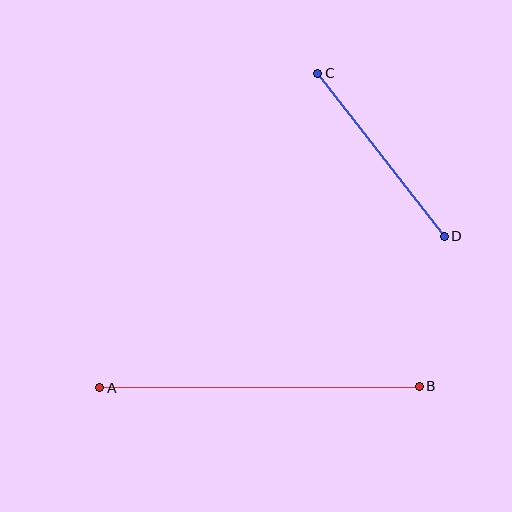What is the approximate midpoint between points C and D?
The midpoint is at approximately (381, 155) pixels.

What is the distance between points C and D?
The distance is approximately 206 pixels.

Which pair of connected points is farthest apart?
Points A and B are farthest apart.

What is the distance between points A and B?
The distance is approximately 319 pixels.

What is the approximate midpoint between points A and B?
The midpoint is at approximately (260, 387) pixels.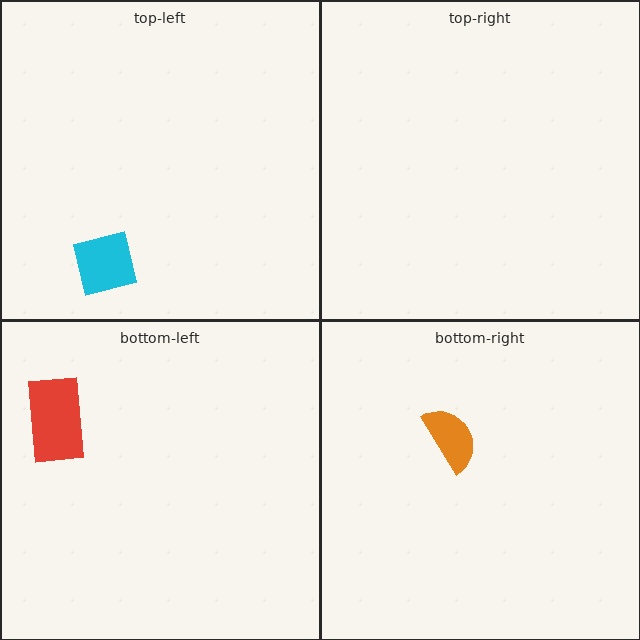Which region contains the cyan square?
The top-left region.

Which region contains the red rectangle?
The bottom-left region.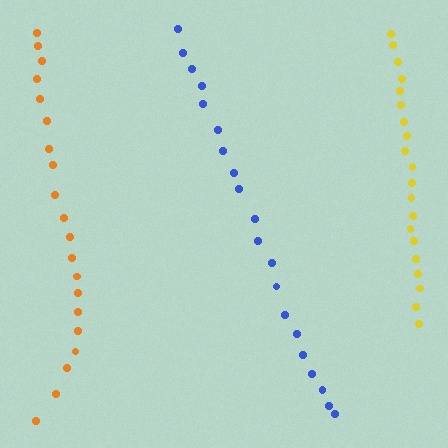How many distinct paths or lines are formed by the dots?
There are 3 distinct paths.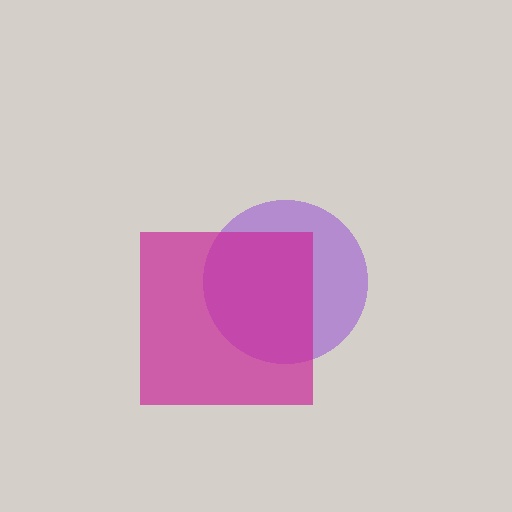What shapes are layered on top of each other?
The layered shapes are: a purple circle, a magenta square.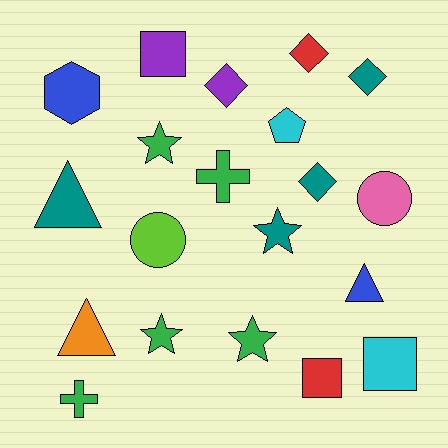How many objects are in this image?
There are 20 objects.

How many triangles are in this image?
There are 3 triangles.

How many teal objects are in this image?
There are 4 teal objects.